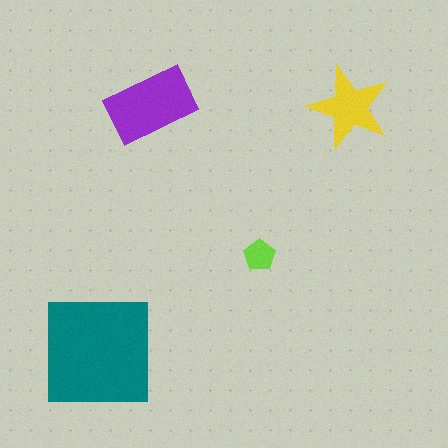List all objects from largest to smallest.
The teal square, the purple rectangle, the yellow star, the lime pentagon.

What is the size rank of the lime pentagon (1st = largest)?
4th.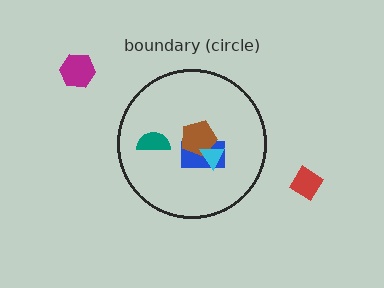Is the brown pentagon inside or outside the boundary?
Inside.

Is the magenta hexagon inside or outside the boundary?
Outside.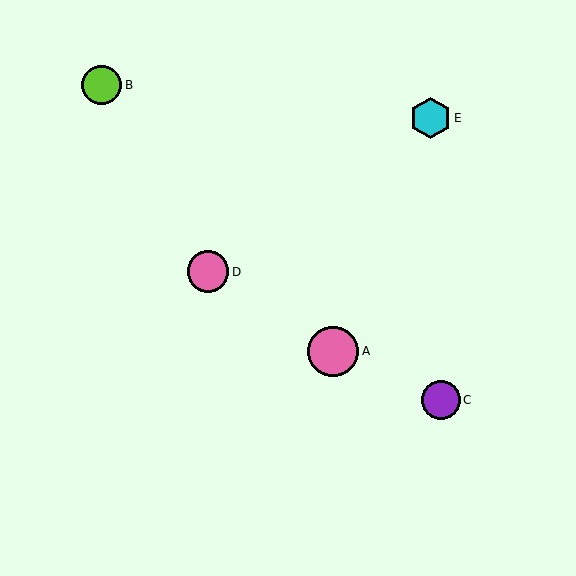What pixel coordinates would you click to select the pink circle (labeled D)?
Click at (208, 272) to select the pink circle D.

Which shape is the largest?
The pink circle (labeled A) is the largest.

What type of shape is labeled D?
Shape D is a pink circle.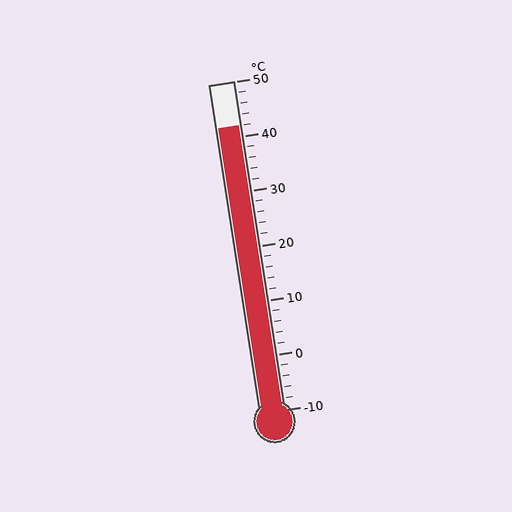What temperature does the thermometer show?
The thermometer shows approximately 42°C.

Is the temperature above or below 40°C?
The temperature is above 40°C.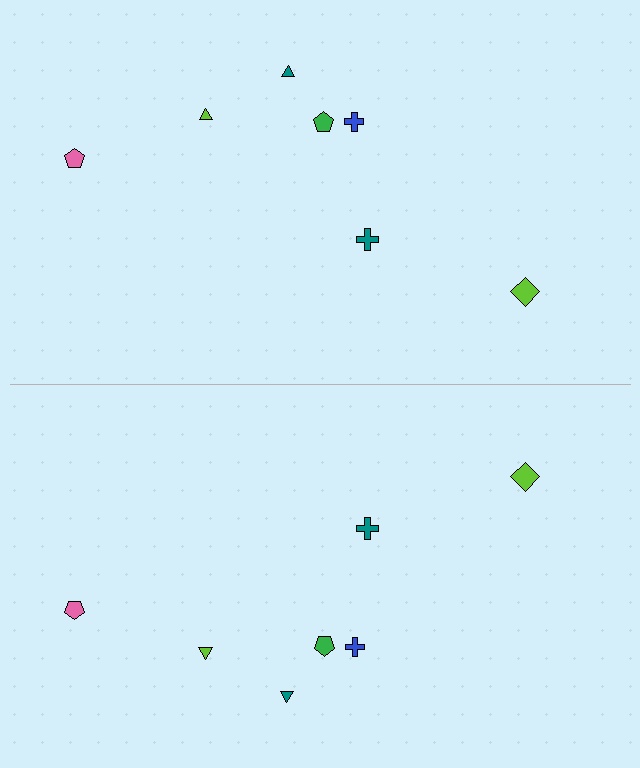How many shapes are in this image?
There are 14 shapes in this image.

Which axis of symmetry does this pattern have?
The pattern has a horizontal axis of symmetry running through the center of the image.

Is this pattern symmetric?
Yes, this pattern has bilateral (reflection) symmetry.